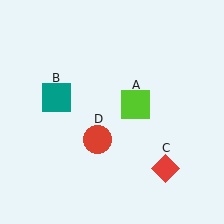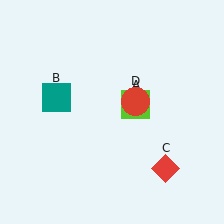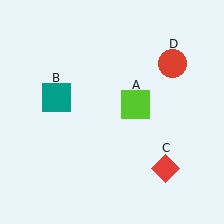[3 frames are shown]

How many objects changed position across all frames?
1 object changed position: red circle (object D).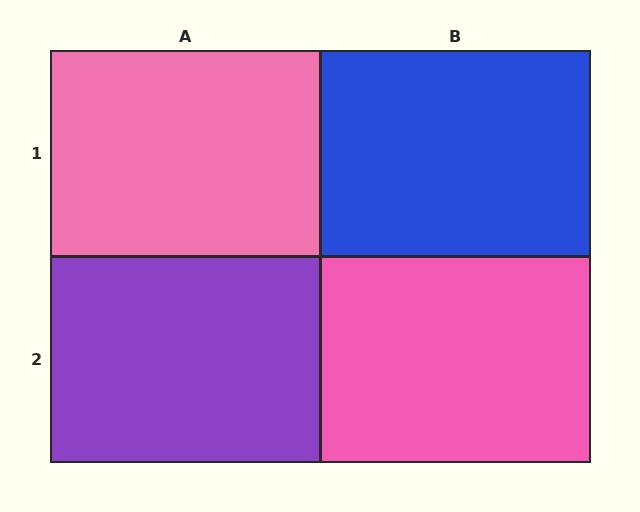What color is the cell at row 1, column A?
Pink.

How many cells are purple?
1 cell is purple.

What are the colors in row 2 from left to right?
Purple, pink.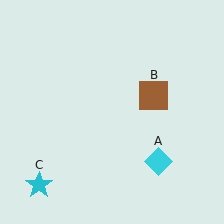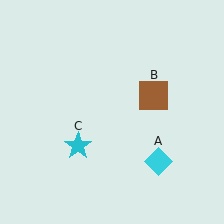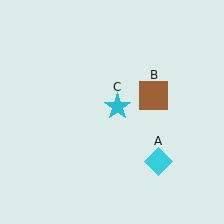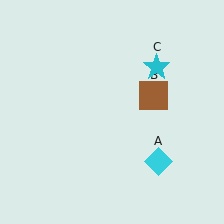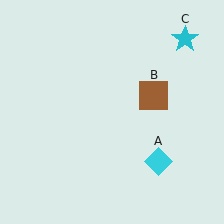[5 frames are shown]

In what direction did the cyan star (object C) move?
The cyan star (object C) moved up and to the right.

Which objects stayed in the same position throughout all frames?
Cyan diamond (object A) and brown square (object B) remained stationary.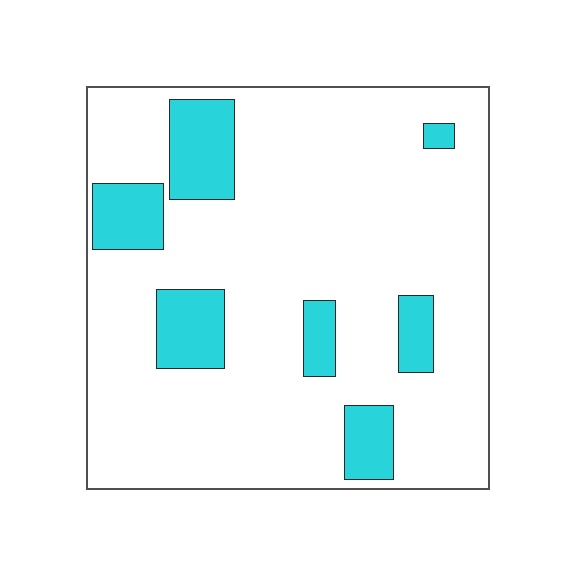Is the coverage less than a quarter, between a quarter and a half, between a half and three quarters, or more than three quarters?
Less than a quarter.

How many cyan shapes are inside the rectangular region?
7.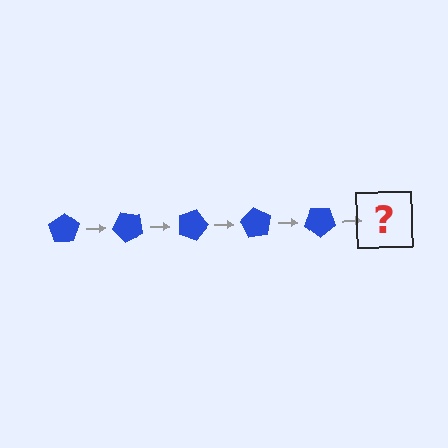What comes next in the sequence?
The next element should be a blue pentagon rotated 225 degrees.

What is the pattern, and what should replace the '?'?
The pattern is that the pentagon rotates 45 degrees each step. The '?' should be a blue pentagon rotated 225 degrees.